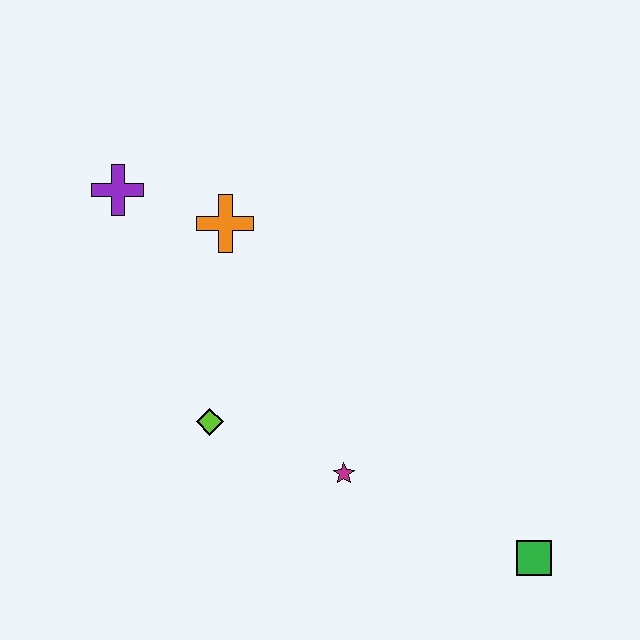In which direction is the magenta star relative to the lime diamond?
The magenta star is to the right of the lime diamond.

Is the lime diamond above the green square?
Yes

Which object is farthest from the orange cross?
The green square is farthest from the orange cross.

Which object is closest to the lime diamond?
The magenta star is closest to the lime diamond.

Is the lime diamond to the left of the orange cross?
Yes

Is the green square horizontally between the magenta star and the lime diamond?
No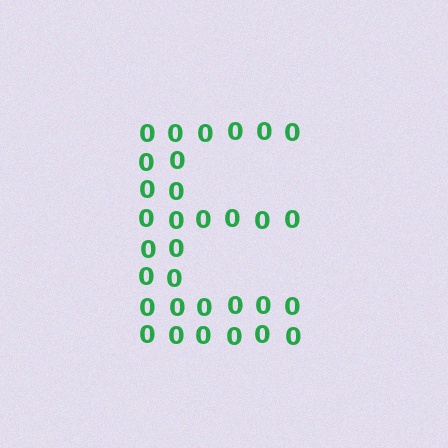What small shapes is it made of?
It is made of small digit 0's.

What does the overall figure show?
The overall figure shows the letter E.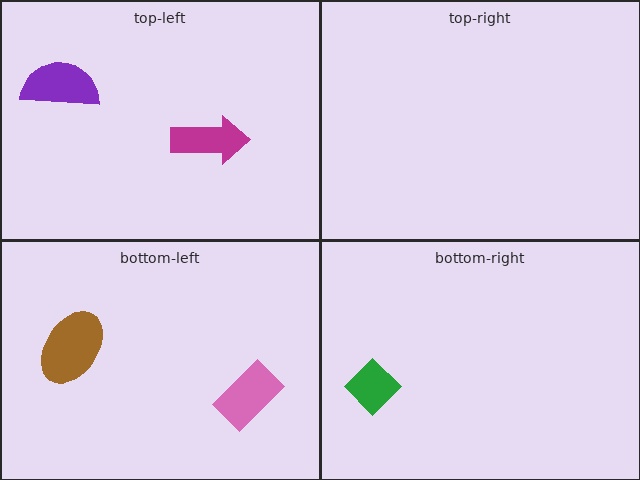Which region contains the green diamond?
The bottom-right region.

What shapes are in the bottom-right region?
The green diamond.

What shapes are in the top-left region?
The magenta arrow, the purple semicircle.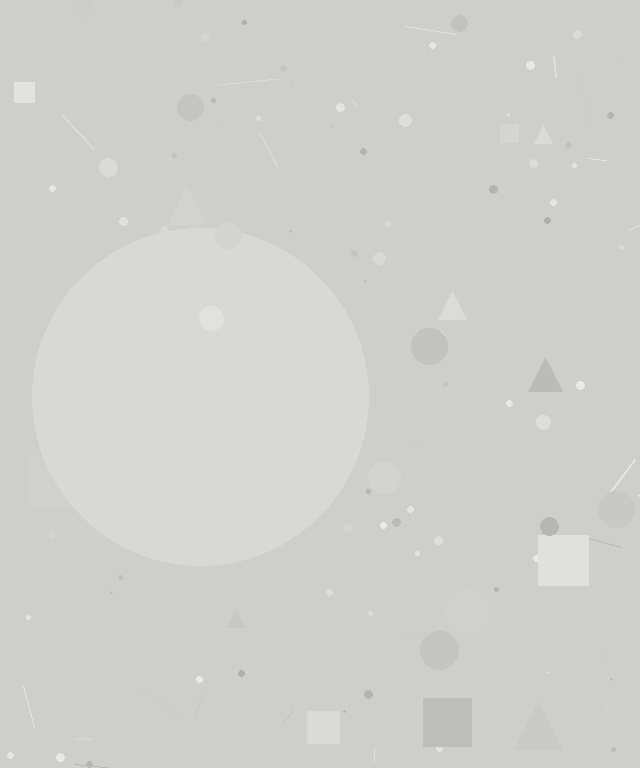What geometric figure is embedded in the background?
A circle is embedded in the background.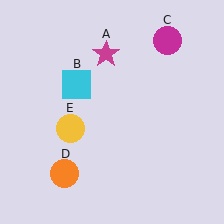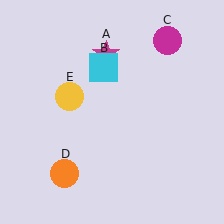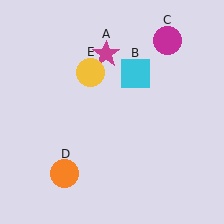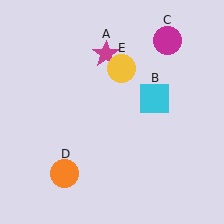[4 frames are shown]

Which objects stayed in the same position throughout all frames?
Magenta star (object A) and magenta circle (object C) and orange circle (object D) remained stationary.